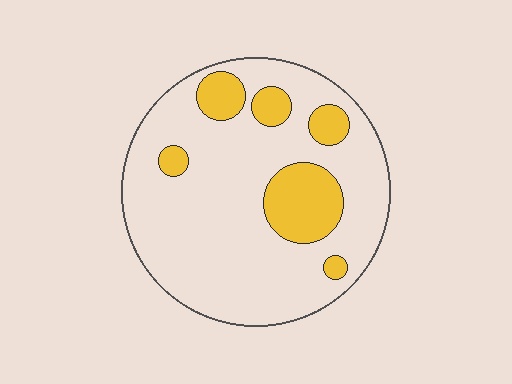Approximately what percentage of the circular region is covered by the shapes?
Approximately 20%.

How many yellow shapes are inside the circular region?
6.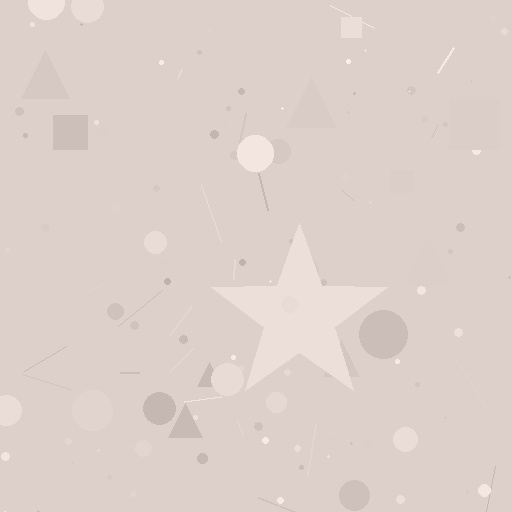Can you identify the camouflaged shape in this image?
The camouflaged shape is a star.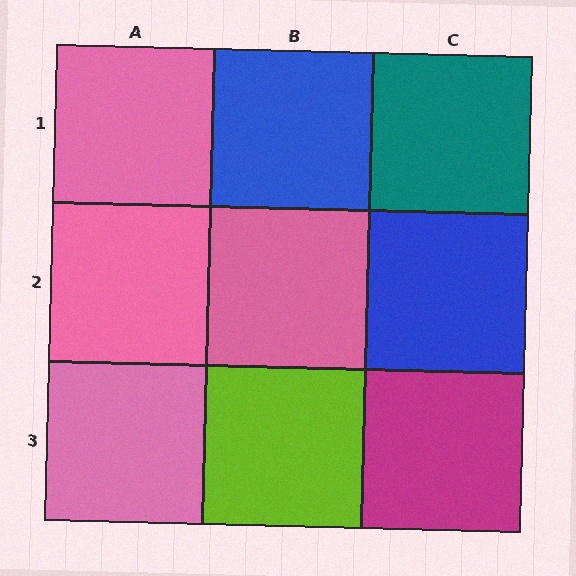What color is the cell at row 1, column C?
Teal.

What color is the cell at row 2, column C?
Blue.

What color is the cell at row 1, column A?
Pink.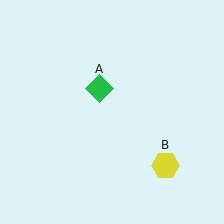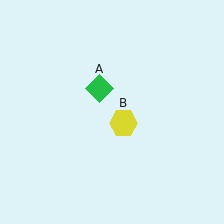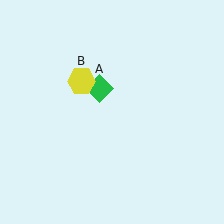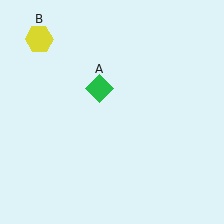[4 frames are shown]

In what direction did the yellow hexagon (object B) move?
The yellow hexagon (object B) moved up and to the left.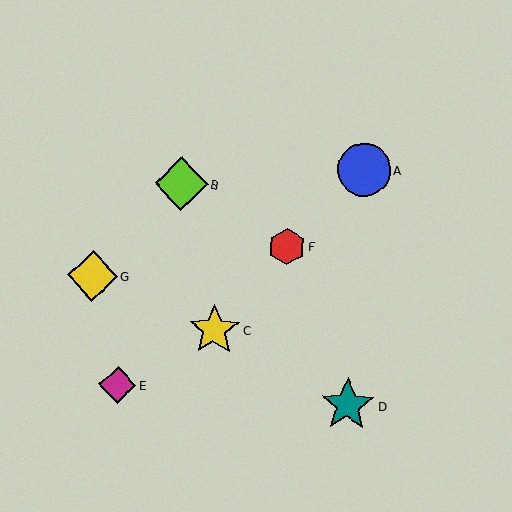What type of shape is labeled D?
Shape D is a teal star.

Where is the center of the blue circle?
The center of the blue circle is at (364, 170).